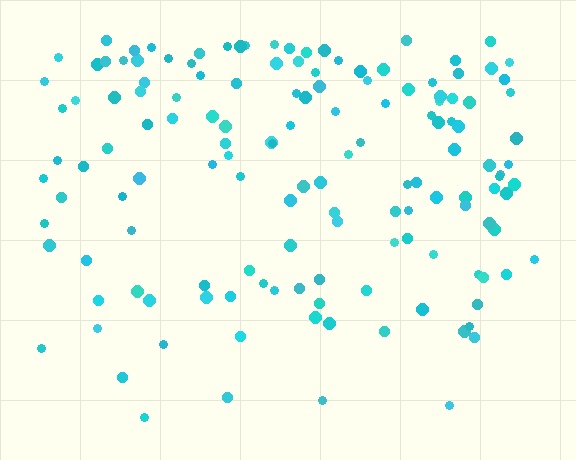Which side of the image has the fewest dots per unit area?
The bottom.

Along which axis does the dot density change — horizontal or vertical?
Vertical.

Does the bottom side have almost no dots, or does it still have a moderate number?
Still a moderate number, just noticeably fewer than the top.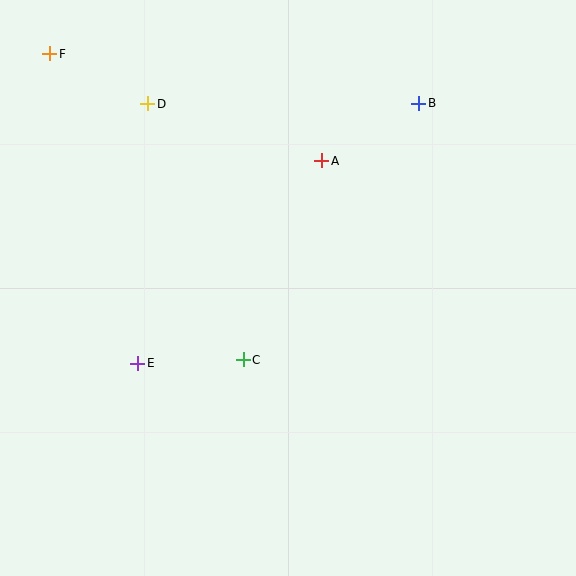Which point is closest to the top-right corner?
Point B is closest to the top-right corner.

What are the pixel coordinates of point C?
Point C is at (243, 360).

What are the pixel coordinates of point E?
Point E is at (138, 363).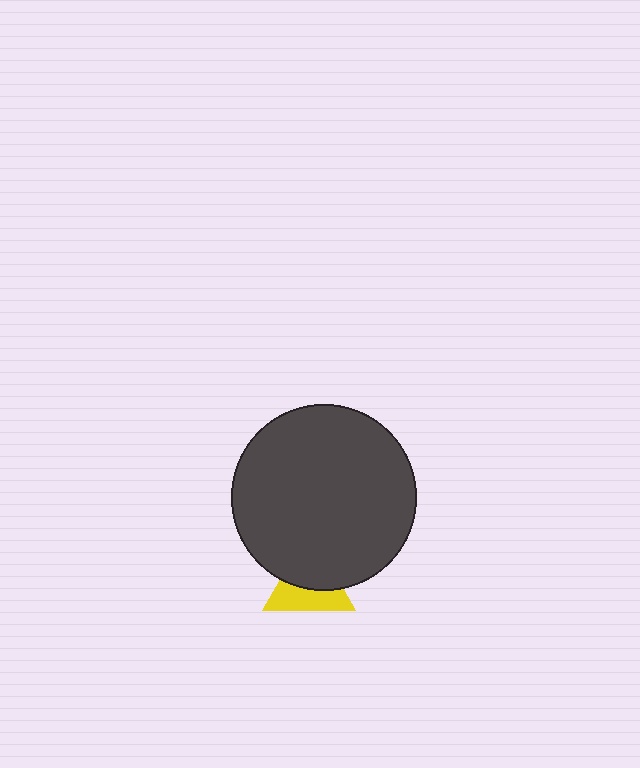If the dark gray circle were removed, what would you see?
You would see the complete yellow triangle.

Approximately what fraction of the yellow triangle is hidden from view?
Roughly 51% of the yellow triangle is hidden behind the dark gray circle.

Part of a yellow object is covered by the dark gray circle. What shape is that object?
It is a triangle.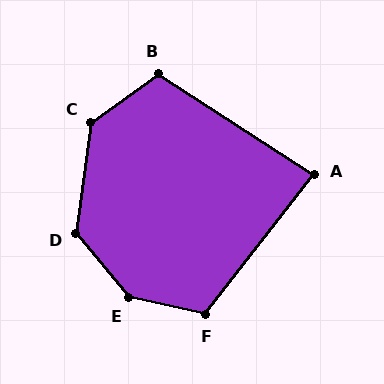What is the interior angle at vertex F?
Approximately 116 degrees (obtuse).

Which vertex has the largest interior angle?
E, at approximately 142 degrees.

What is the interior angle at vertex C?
Approximately 133 degrees (obtuse).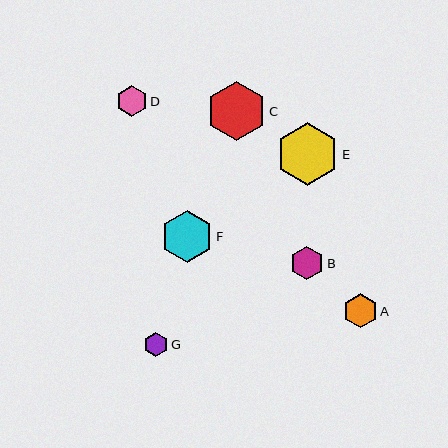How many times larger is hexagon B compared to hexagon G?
Hexagon B is approximately 1.4 times the size of hexagon G.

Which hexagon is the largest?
Hexagon E is the largest with a size of approximately 63 pixels.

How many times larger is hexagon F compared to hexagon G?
Hexagon F is approximately 2.2 times the size of hexagon G.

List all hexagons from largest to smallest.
From largest to smallest: E, C, F, A, B, D, G.